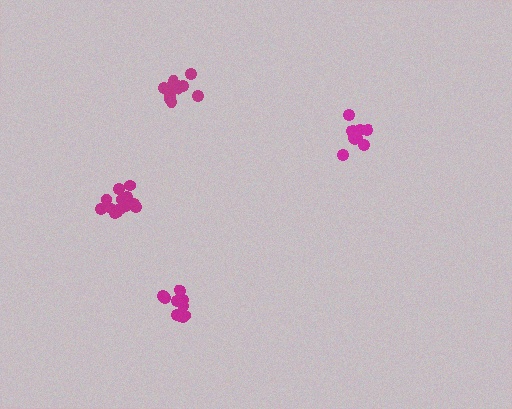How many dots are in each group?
Group 1: 13 dots, Group 2: 9 dots, Group 3: 14 dots, Group 4: 9 dots (45 total).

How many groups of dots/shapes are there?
There are 4 groups.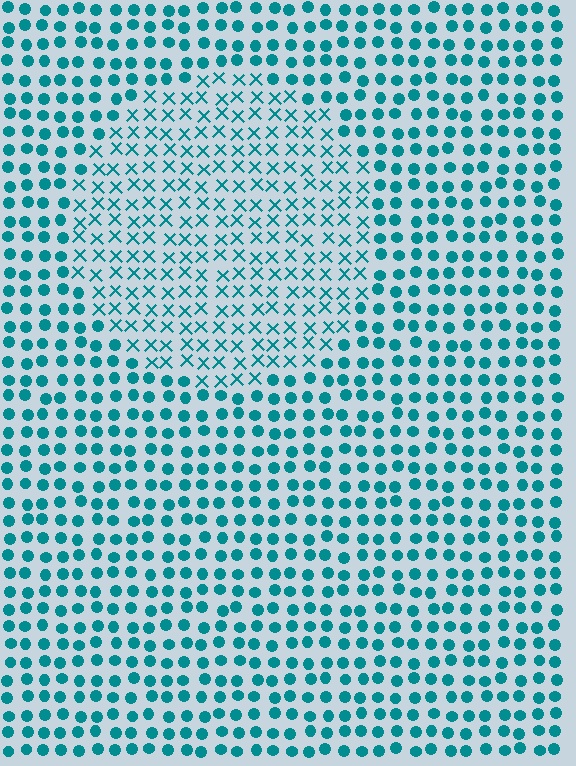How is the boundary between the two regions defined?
The boundary is defined by a change in element shape: X marks inside vs. circles outside. All elements share the same color and spacing.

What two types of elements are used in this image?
The image uses X marks inside the circle region and circles outside it.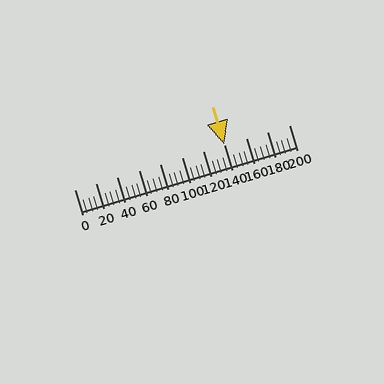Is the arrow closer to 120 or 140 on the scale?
The arrow is closer to 140.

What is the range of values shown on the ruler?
The ruler shows values from 0 to 200.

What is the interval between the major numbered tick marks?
The major tick marks are spaced 20 units apart.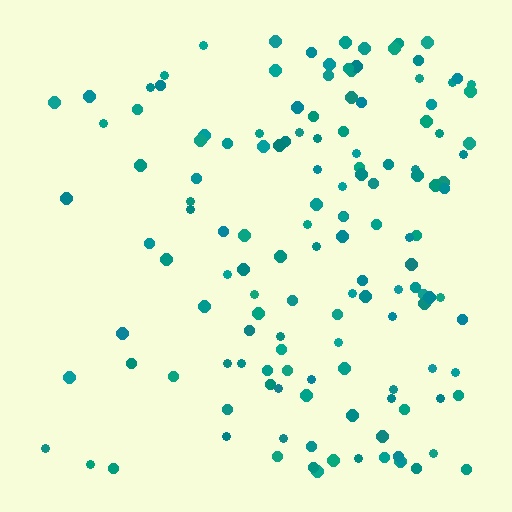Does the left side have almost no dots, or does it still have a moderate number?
Still a moderate number, just noticeably fewer than the right.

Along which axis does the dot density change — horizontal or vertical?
Horizontal.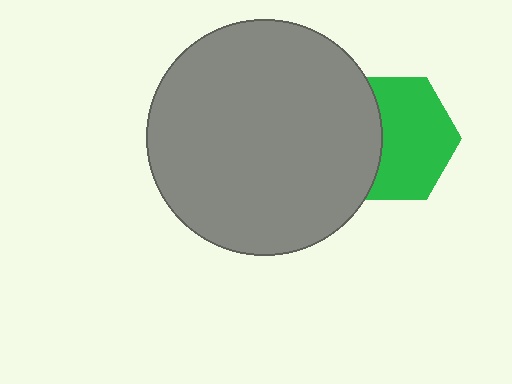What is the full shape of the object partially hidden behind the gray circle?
The partially hidden object is a green hexagon.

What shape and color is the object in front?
The object in front is a gray circle.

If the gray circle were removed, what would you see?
You would see the complete green hexagon.